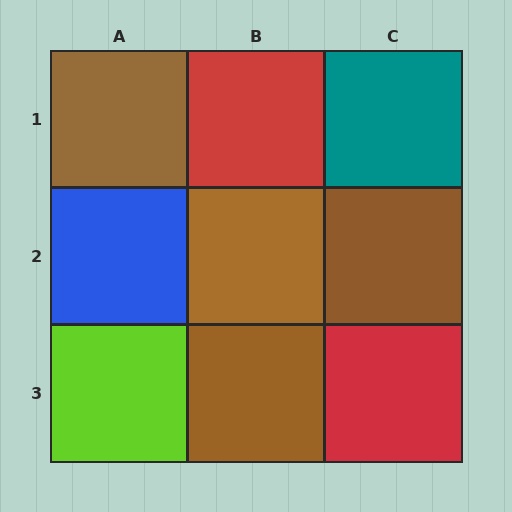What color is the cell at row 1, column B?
Red.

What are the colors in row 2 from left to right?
Blue, brown, brown.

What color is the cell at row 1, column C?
Teal.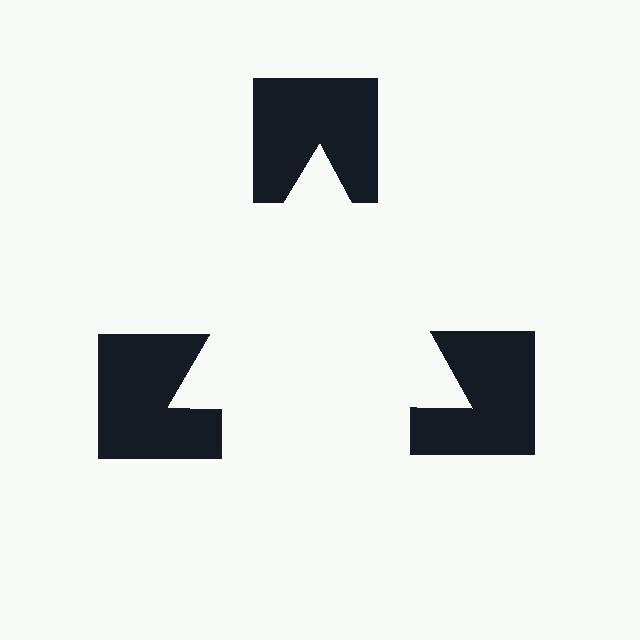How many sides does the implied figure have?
3 sides.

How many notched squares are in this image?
There are 3 — one at each vertex of the illusory triangle.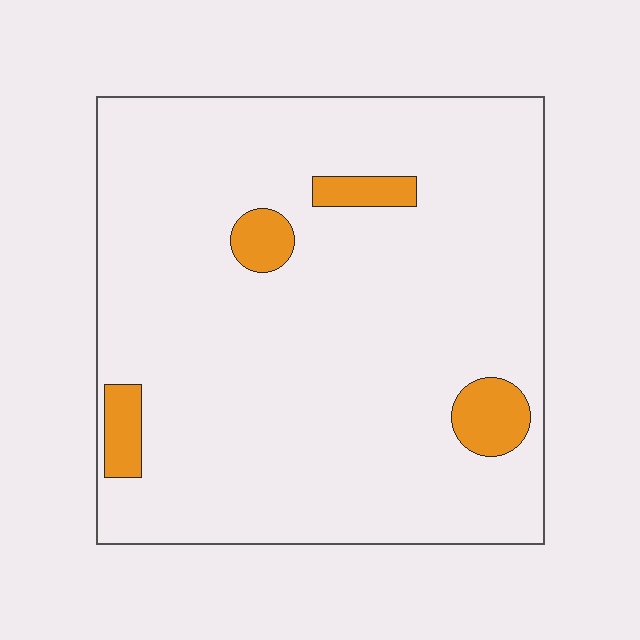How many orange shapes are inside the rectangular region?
4.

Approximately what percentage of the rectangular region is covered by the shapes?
Approximately 10%.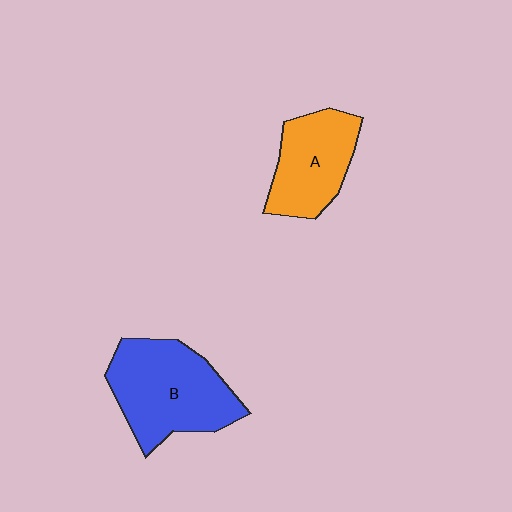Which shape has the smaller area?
Shape A (orange).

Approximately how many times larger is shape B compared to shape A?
Approximately 1.4 times.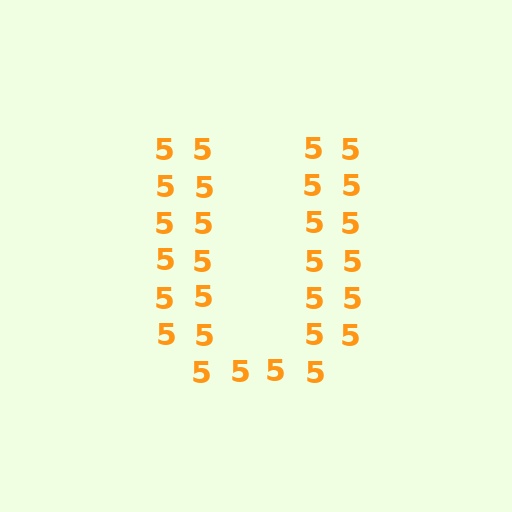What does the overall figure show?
The overall figure shows the letter U.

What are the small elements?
The small elements are digit 5's.